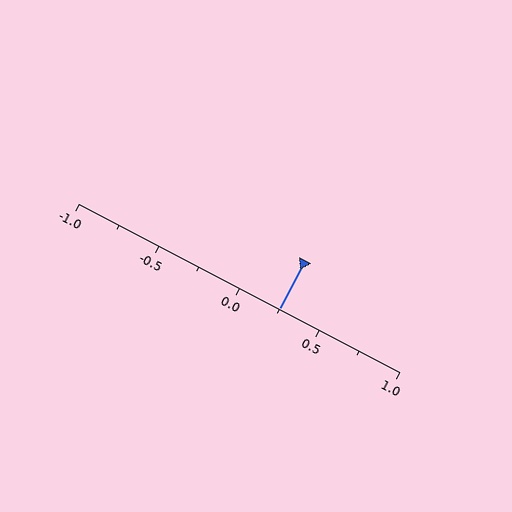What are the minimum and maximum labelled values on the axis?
The axis runs from -1.0 to 1.0.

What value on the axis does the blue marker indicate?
The marker indicates approximately 0.25.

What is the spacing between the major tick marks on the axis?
The major ticks are spaced 0.5 apart.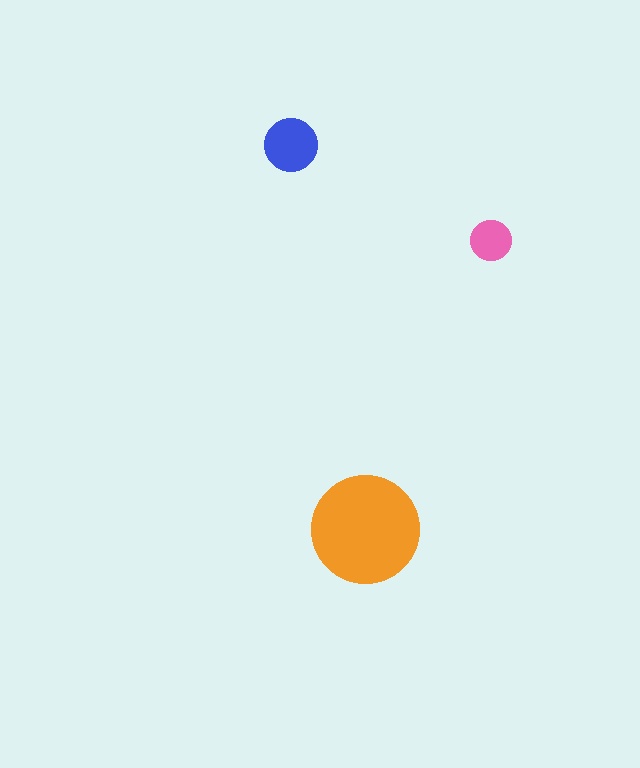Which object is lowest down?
The orange circle is bottommost.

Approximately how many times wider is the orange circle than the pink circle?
About 2.5 times wider.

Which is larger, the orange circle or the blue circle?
The orange one.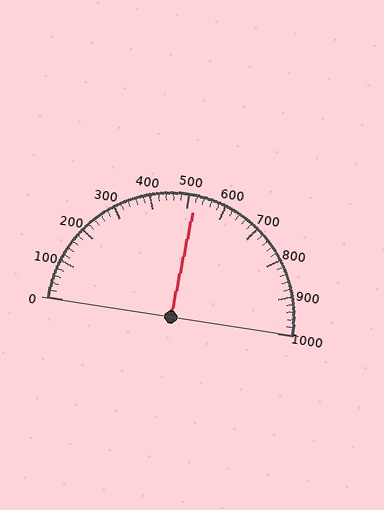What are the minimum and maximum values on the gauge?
The gauge ranges from 0 to 1000.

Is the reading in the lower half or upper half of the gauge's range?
The reading is in the upper half of the range (0 to 1000).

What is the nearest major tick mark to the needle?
The nearest major tick mark is 500.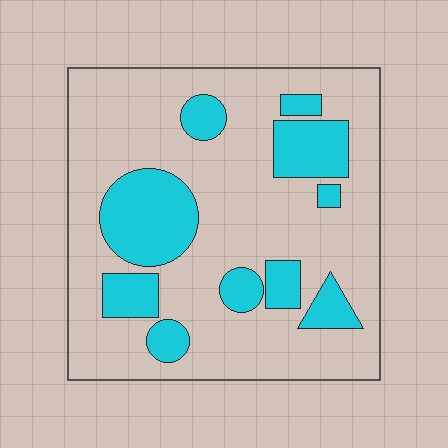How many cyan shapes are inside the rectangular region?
10.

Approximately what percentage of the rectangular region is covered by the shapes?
Approximately 25%.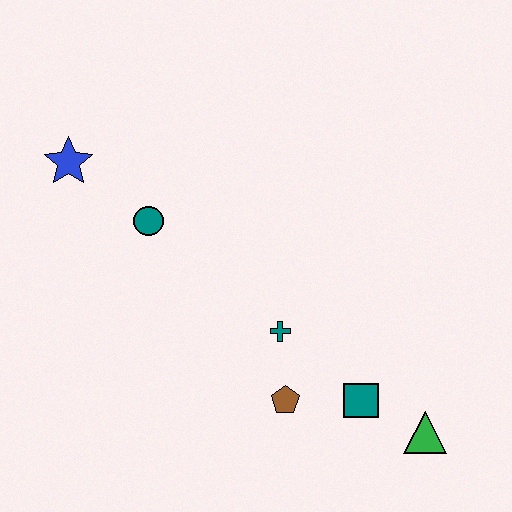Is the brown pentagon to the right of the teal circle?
Yes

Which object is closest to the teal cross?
The brown pentagon is closest to the teal cross.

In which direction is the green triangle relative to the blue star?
The green triangle is to the right of the blue star.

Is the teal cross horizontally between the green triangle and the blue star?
Yes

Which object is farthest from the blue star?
The green triangle is farthest from the blue star.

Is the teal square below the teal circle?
Yes